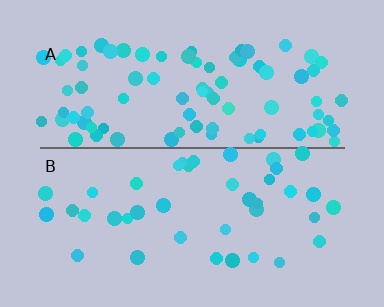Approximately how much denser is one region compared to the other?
Approximately 2.1× — region A over region B.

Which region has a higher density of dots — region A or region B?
A (the top).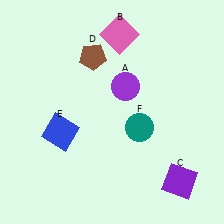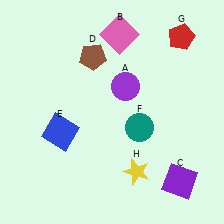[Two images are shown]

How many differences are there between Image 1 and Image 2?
There are 2 differences between the two images.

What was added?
A red pentagon (G), a yellow star (H) were added in Image 2.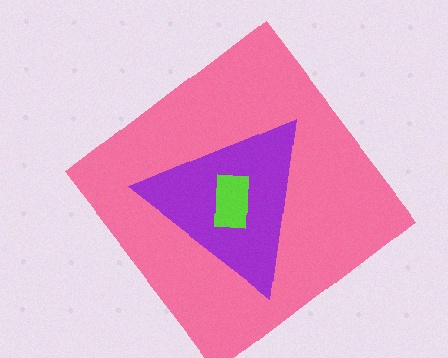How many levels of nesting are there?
3.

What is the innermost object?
The lime rectangle.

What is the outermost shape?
The pink diamond.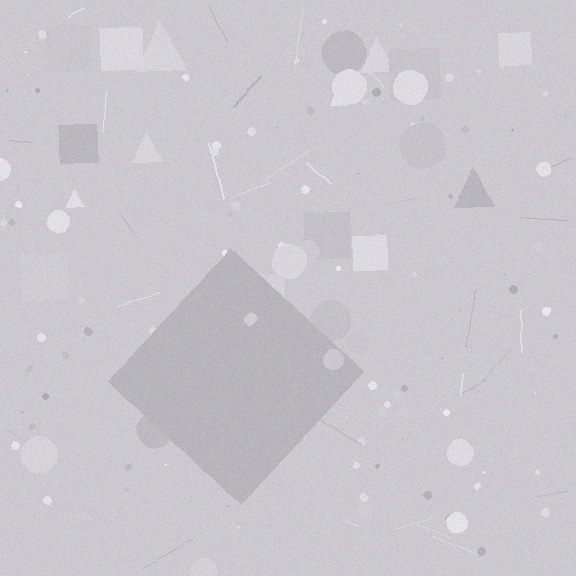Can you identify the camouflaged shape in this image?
The camouflaged shape is a diamond.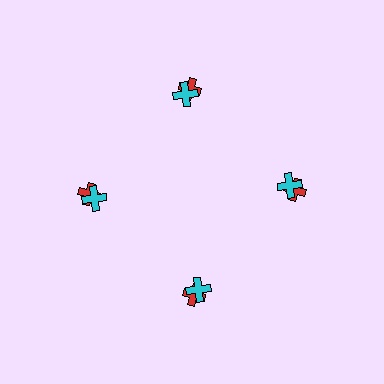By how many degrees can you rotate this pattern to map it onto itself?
The pattern maps onto itself every 90 degrees of rotation.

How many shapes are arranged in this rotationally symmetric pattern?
There are 8 shapes, arranged in 4 groups of 2.